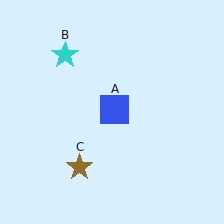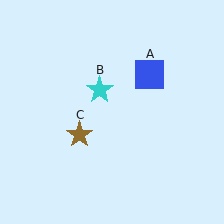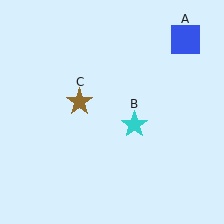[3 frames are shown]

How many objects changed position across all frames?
3 objects changed position: blue square (object A), cyan star (object B), brown star (object C).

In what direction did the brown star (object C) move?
The brown star (object C) moved up.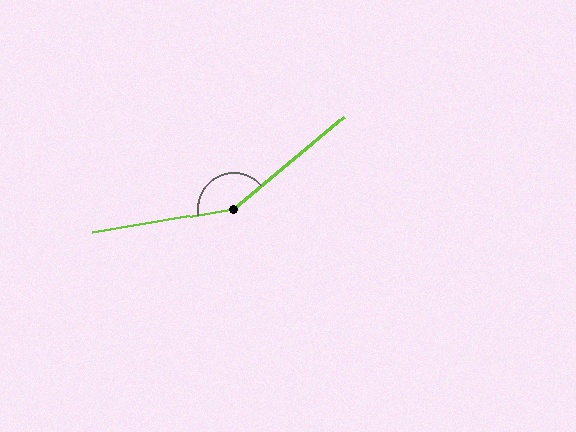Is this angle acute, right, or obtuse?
It is obtuse.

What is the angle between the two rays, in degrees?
Approximately 150 degrees.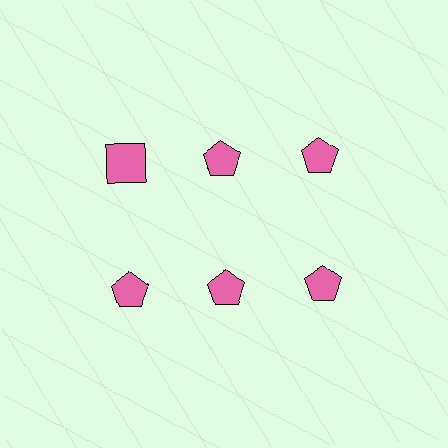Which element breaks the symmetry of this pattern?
The pink square in the top row, leftmost column breaks the symmetry. All other shapes are pink pentagons.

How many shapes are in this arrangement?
There are 6 shapes arranged in a grid pattern.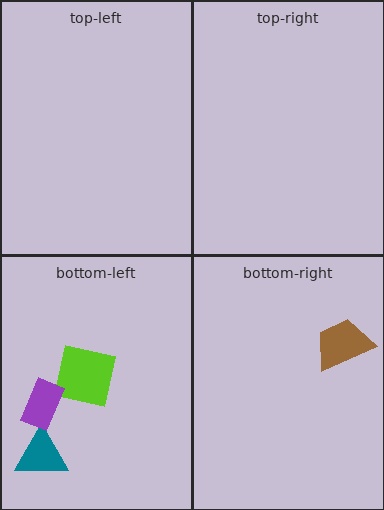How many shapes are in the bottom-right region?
1.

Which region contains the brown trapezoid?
The bottom-right region.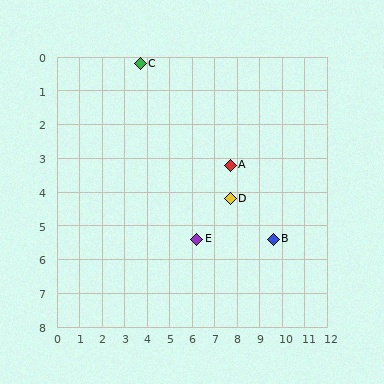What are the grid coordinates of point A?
Point A is at approximately (7.7, 3.2).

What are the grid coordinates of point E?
Point E is at approximately (6.2, 5.4).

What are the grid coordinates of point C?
Point C is at approximately (3.7, 0.2).